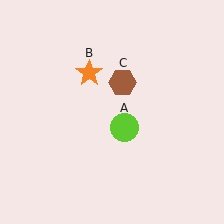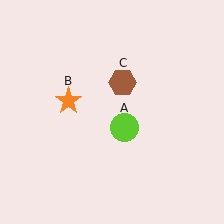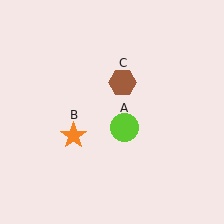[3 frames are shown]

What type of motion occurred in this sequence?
The orange star (object B) rotated counterclockwise around the center of the scene.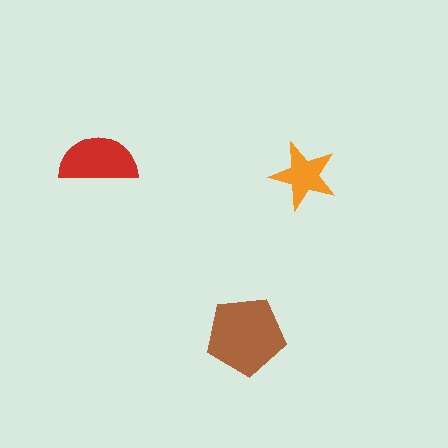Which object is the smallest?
The orange star.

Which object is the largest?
The brown pentagon.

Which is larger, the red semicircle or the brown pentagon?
The brown pentagon.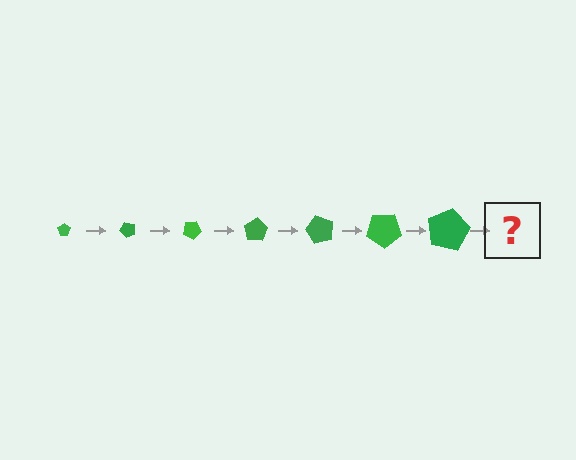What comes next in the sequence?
The next element should be a pentagon, larger than the previous one and rotated 350 degrees from the start.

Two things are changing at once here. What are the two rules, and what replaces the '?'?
The two rules are that the pentagon grows larger each step and it rotates 50 degrees each step. The '?' should be a pentagon, larger than the previous one and rotated 350 degrees from the start.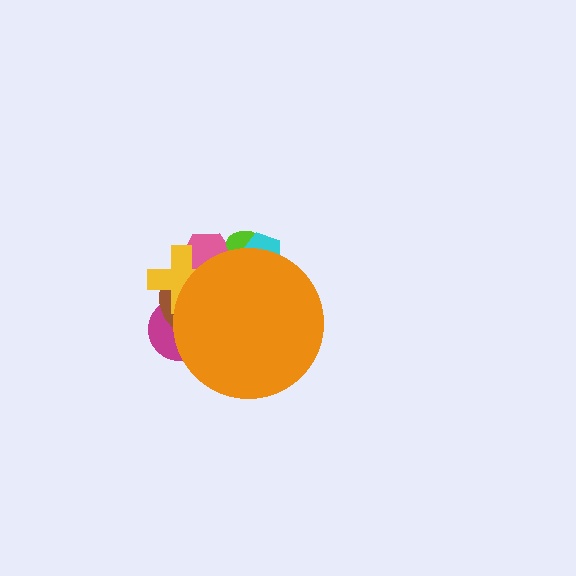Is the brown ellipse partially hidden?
Yes, the brown ellipse is partially hidden behind the orange circle.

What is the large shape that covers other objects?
An orange circle.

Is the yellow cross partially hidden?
Yes, the yellow cross is partially hidden behind the orange circle.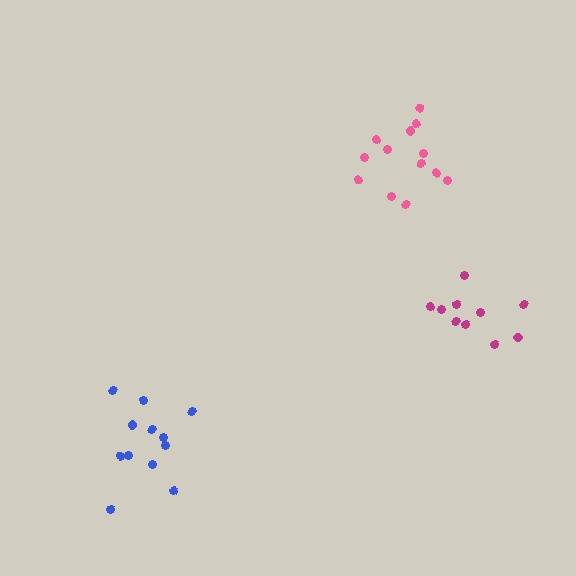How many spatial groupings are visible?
There are 3 spatial groupings.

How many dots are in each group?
Group 1: 12 dots, Group 2: 10 dots, Group 3: 13 dots (35 total).